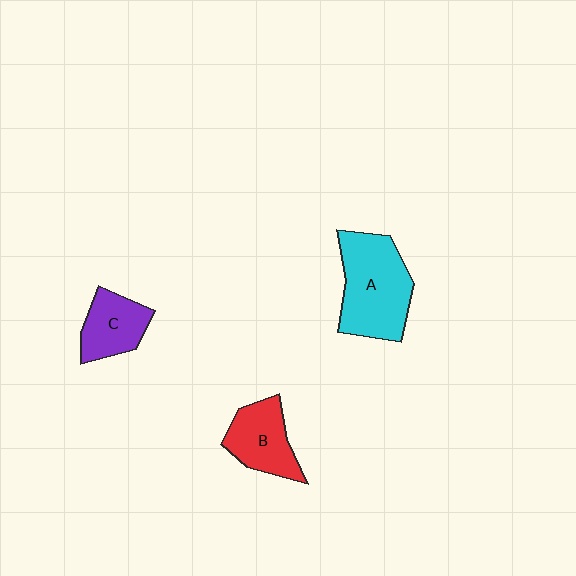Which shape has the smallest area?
Shape C (purple).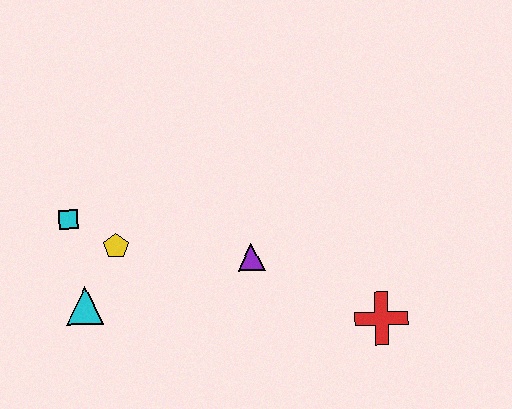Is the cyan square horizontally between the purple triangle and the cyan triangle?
No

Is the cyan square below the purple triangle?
No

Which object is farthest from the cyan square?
The red cross is farthest from the cyan square.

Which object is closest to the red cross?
The purple triangle is closest to the red cross.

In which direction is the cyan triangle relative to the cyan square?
The cyan triangle is below the cyan square.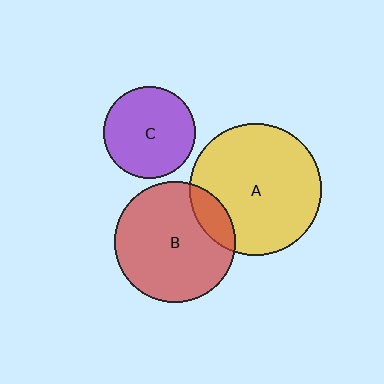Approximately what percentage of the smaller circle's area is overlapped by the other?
Approximately 15%.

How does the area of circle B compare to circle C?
Approximately 1.7 times.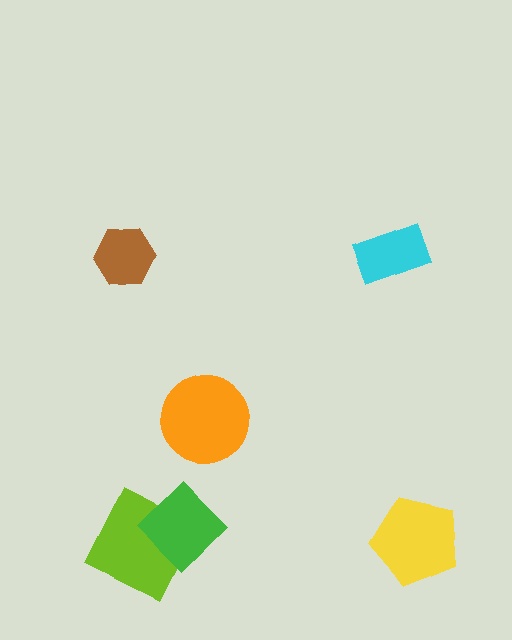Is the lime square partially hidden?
Yes, it is partially covered by another shape.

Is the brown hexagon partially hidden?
No, no other shape covers it.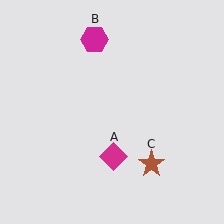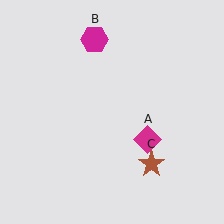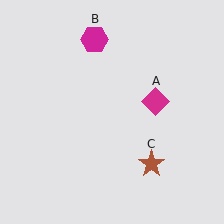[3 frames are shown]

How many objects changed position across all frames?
1 object changed position: magenta diamond (object A).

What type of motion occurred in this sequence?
The magenta diamond (object A) rotated counterclockwise around the center of the scene.